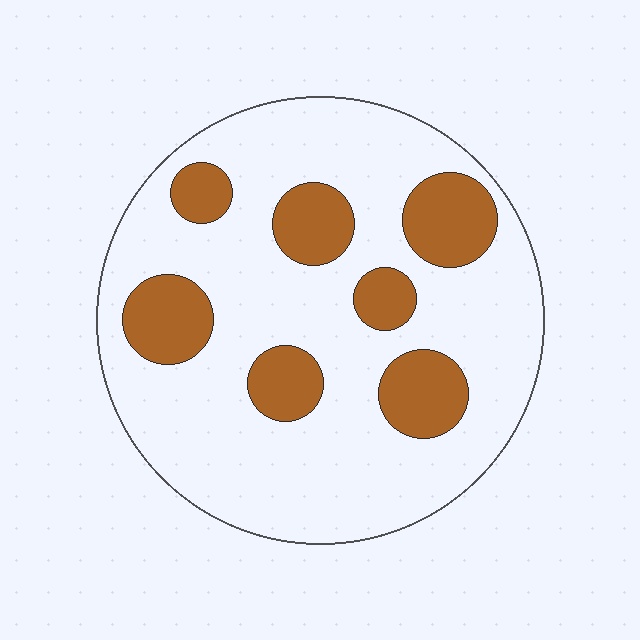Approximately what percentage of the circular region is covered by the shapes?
Approximately 25%.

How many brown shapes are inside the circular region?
7.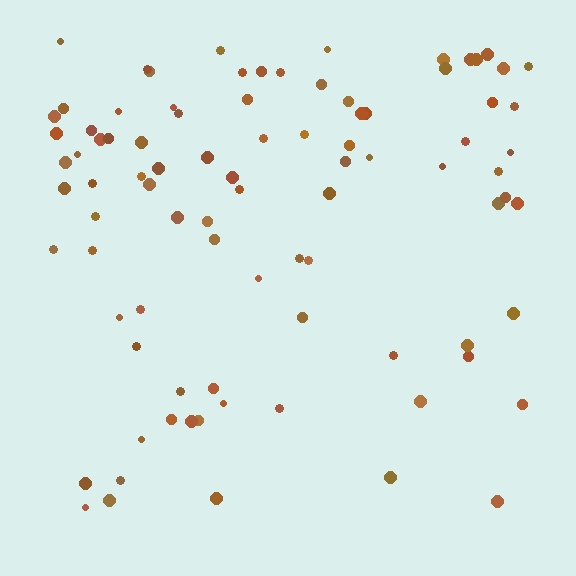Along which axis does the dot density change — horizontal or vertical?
Vertical.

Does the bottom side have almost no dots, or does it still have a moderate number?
Still a moderate number, just noticeably fewer than the top.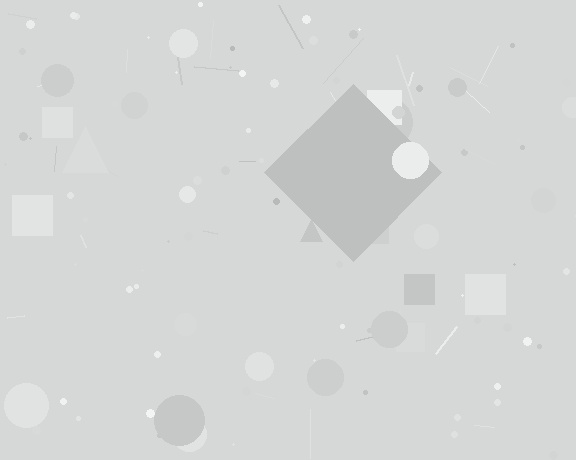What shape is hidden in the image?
A diamond is hidden in the image.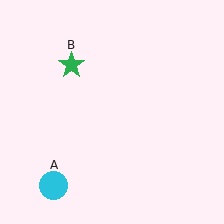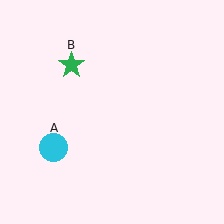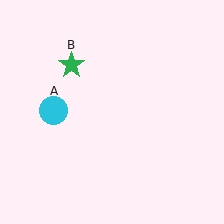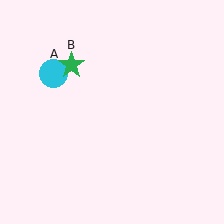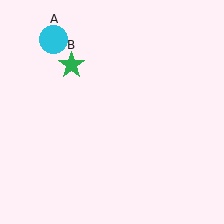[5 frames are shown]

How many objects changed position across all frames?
1 object changed position: cyan circle (object A).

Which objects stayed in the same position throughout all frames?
Green star (object B) remained stationary.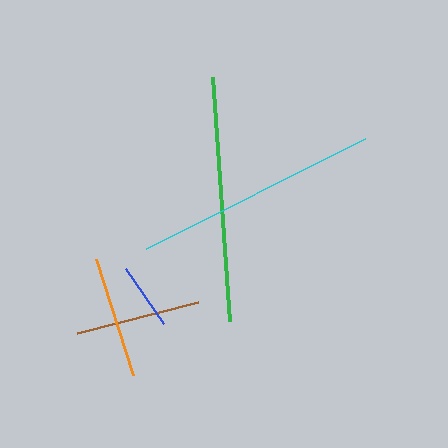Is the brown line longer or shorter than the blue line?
The brown line is longer than the blue line.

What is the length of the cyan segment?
The cyan segment is approximately 245 pixels long.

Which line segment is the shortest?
The blue line is the shortest at approximately 67 pixels.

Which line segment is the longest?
The green line is the longest at approximately 245 pixels.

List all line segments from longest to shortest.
From longest to shortest: green, cyan, brown, orange, blue.